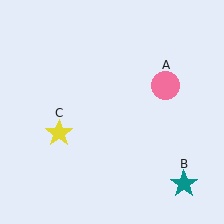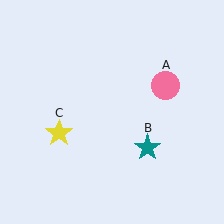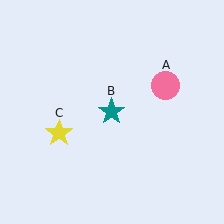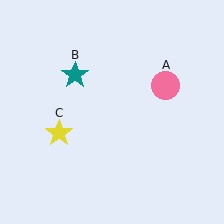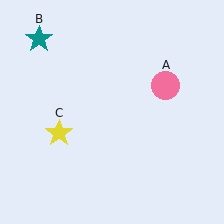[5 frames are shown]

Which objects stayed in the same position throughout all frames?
Pink circle (object A) and yellow star (object C) remained stationary.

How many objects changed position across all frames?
1 object changed position: teal star (object B).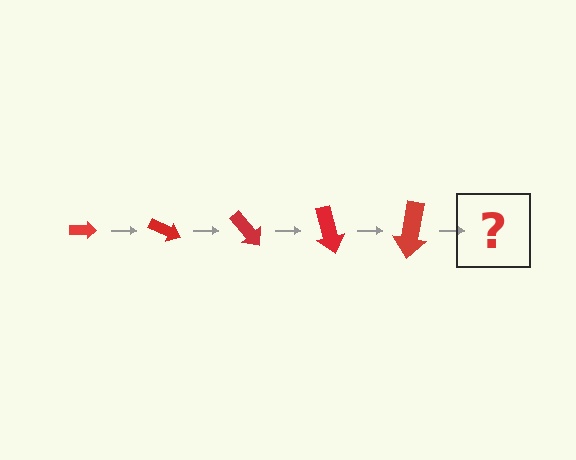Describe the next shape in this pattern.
It should be an arrow, larger than the previous one and rotated 125 degrees from the start.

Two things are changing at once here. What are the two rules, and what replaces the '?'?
The two rules are that the arrow grows larger each step and it rotates 25 degrees each step. The '?' should be an arrow, larger than the previous one and rotated 125 degrees from the start.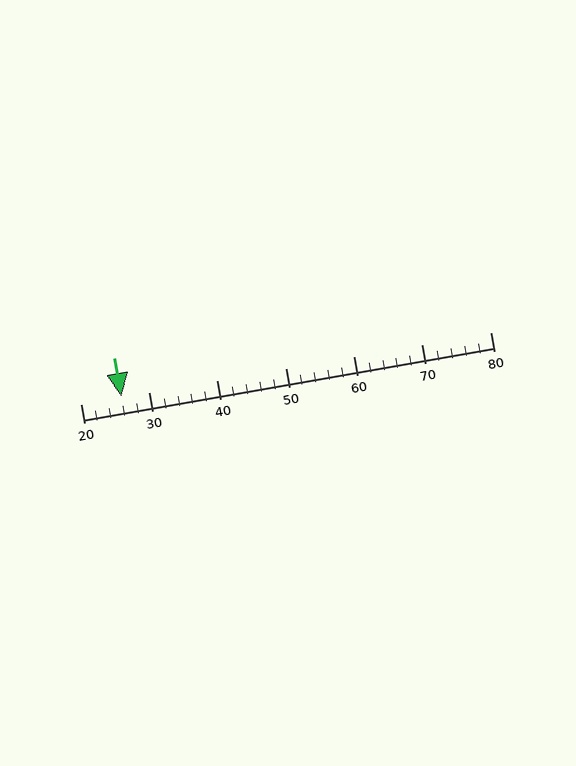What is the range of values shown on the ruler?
The ruler shows values from 20 to 80.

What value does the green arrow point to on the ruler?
The green arrow points to approximately 26.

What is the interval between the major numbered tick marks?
The major tick marks are spaced 10 units apart.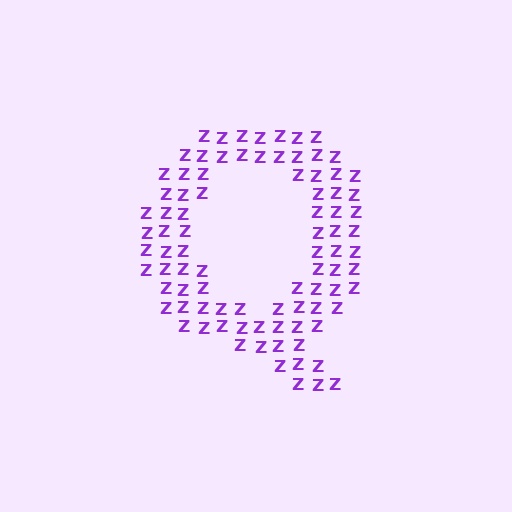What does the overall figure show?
The overall figure shows the letter Q.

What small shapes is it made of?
It is made of small letter Z's.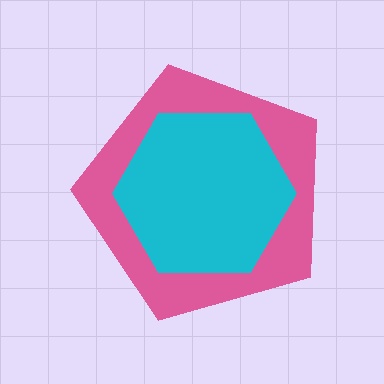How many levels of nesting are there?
2.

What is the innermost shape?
The cyan hexagon.